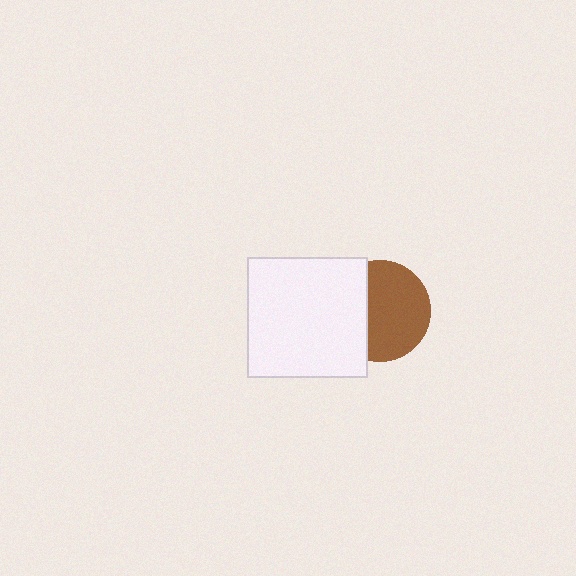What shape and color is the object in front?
The object in front is a white square.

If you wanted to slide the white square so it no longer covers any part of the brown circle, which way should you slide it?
Slide it left — that is the most direct way to separate the two shapes.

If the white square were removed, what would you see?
You would see the complete brown circle.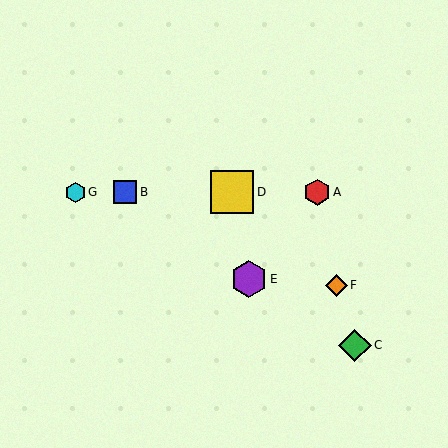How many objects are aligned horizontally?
4 objects (A, B, D, G) are aligned horizontally.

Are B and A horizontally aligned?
Yes, both are at y≈192.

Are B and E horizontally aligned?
No, B is at y≈192 and E is at y≈279.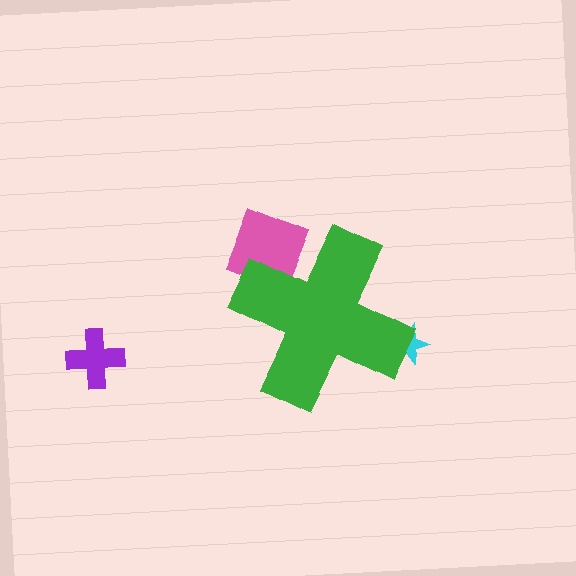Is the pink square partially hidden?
Yes, the pink square is partially hidden behind the green cross.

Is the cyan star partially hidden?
Yes, the cyan star is partially hidden behind the green cross.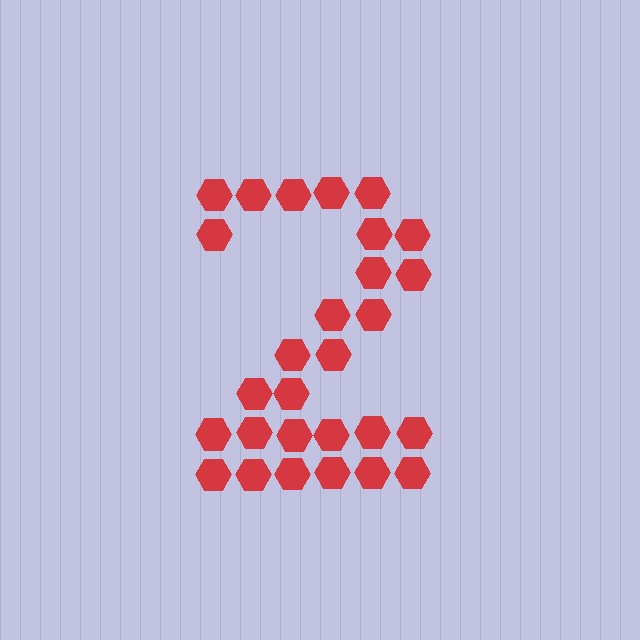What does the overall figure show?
The overall figure shows the digit 2.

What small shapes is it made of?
It is made of small hexagons.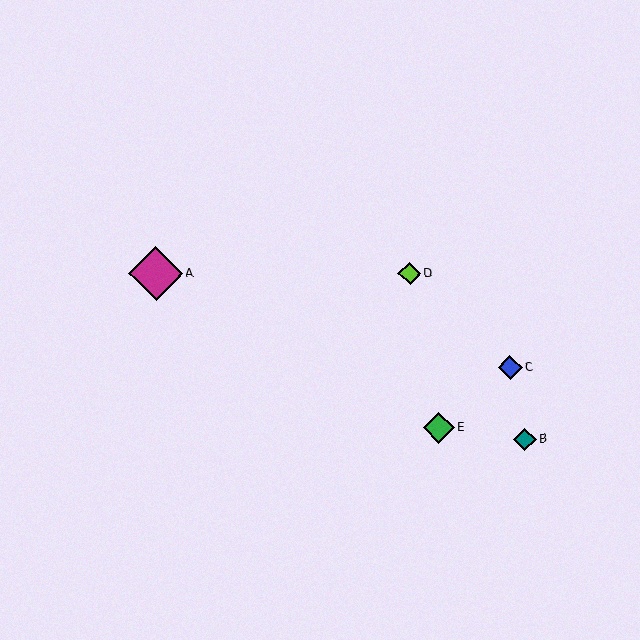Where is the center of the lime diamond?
The center of the lime diamond is at (410, 273).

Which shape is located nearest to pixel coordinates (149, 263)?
The magenta diamond (labeled A) at (156, 274) is nearest to that location.